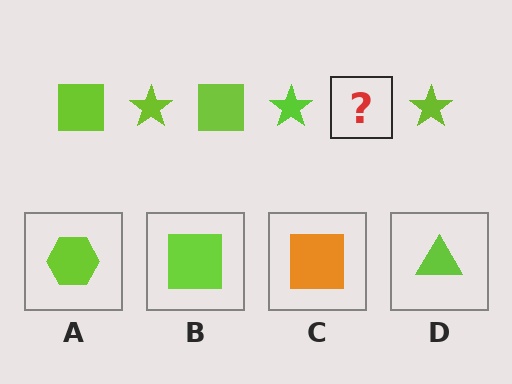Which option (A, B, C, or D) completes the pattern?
B.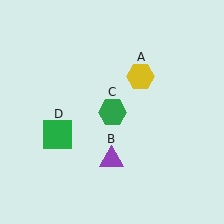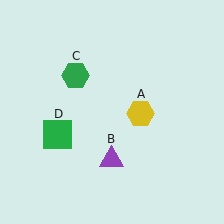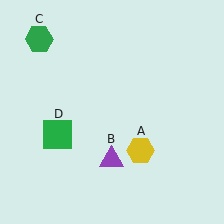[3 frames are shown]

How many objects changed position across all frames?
2 objects changed position: yellow hexagon (object A), green hexagon (object C).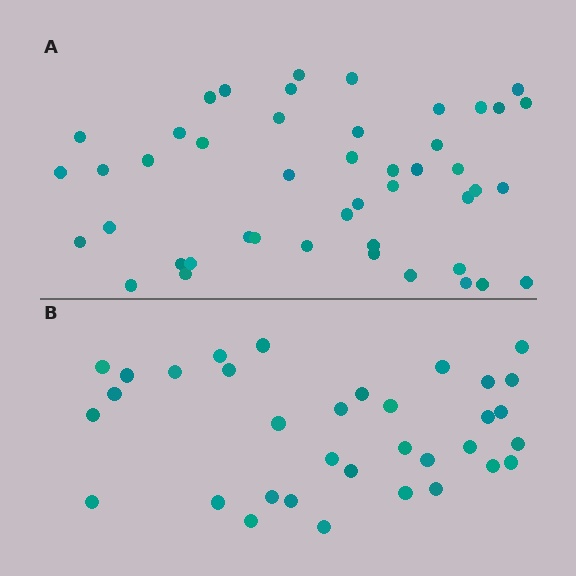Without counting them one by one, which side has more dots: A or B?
Region A (the top region) has more dots.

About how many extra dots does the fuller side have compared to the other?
Region A has roughly 12 or so more dots than region B.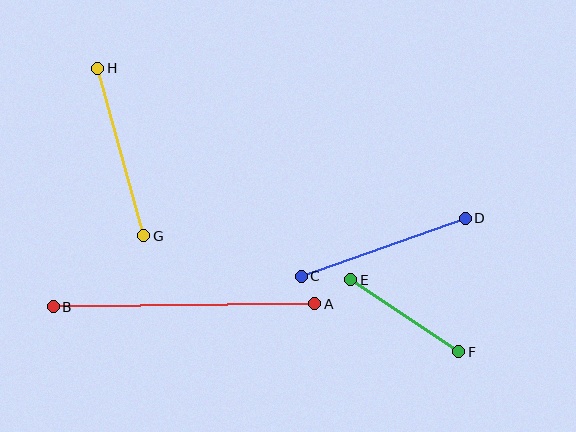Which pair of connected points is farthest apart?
Points A and B are farthest apart.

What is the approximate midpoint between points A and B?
The midpoint is at approximately (184, 305) pixels.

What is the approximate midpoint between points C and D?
The midpoint is at approximately (383, 247) pixels.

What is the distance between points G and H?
The distance is approximately 174 pixels.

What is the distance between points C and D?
The distance is approximately 174 pixels.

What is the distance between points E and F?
The distance is approximately 130 pixels.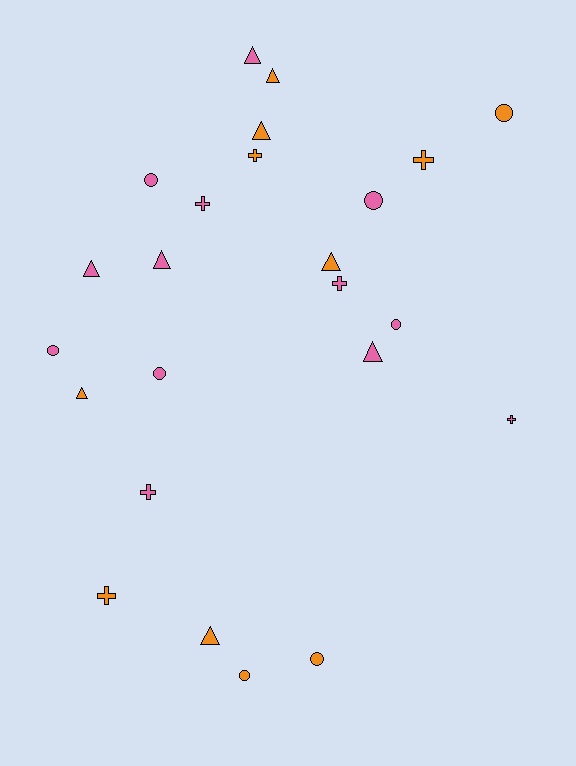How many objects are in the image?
There are 24 objects.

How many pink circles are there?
There are 5 pink circles.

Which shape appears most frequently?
Triangle, with 9 objects.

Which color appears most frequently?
Pink, with 13 objects.